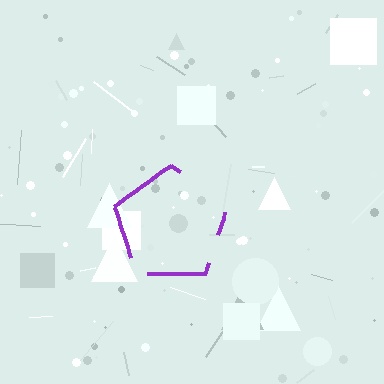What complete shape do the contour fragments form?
The contour fragments form a pentagon.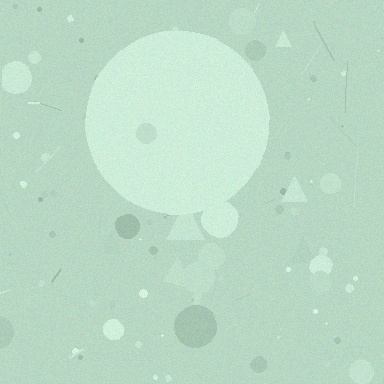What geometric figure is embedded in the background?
A circle is embedded in the background.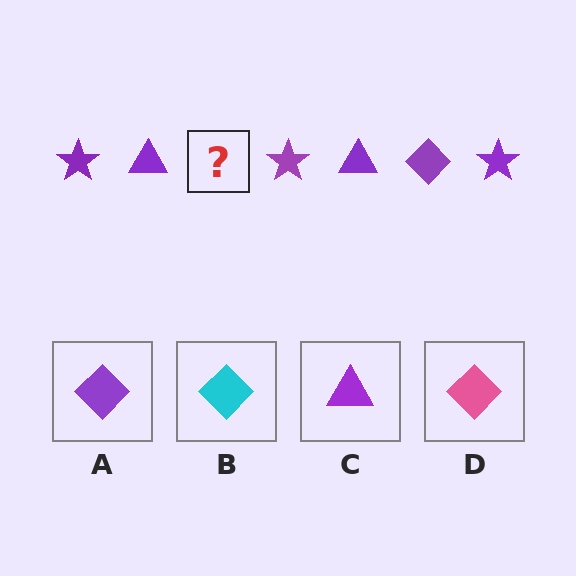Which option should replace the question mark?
Option A.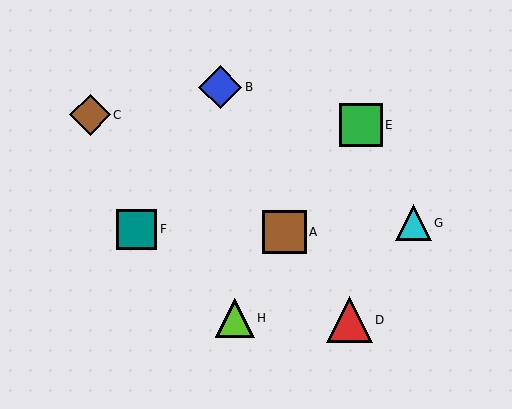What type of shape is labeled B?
Shape B is a blue diamond.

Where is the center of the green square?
The center of the green square is at (361, 125).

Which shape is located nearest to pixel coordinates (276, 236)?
The brown square (labeled A) at (284, 232) is nearest to that location.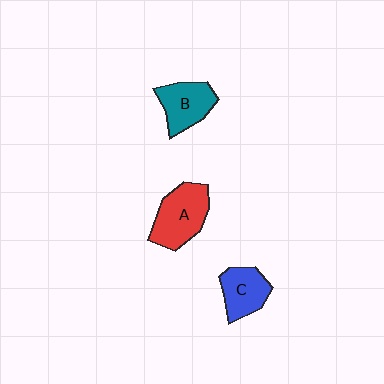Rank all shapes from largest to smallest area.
From largest to smallest: A (red), B (teal), C (blue).